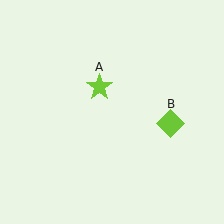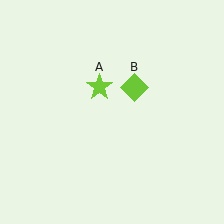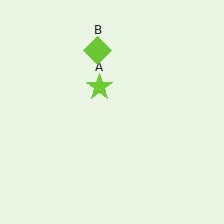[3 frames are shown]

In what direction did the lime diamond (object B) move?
The lime diamond (object B) moved up and to the left.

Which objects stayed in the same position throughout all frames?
Lime star (object A) remained stationary.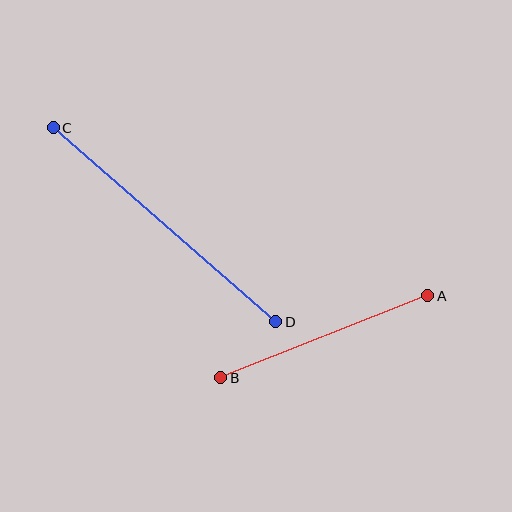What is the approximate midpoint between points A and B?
The midpoint is at approximately (324, 337) pixels.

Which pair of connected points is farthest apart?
Points C and D are farthest apart.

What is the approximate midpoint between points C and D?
The midpoint is at approximately (165, 225) pixels.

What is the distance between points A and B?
The distance is approximately 222 pixels.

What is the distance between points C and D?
The distance is approximately 295 pixels.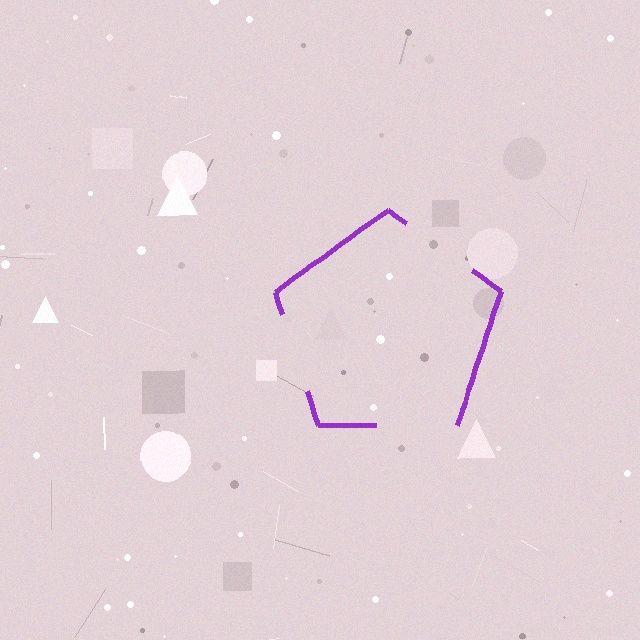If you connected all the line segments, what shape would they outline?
They would outline a pentagon.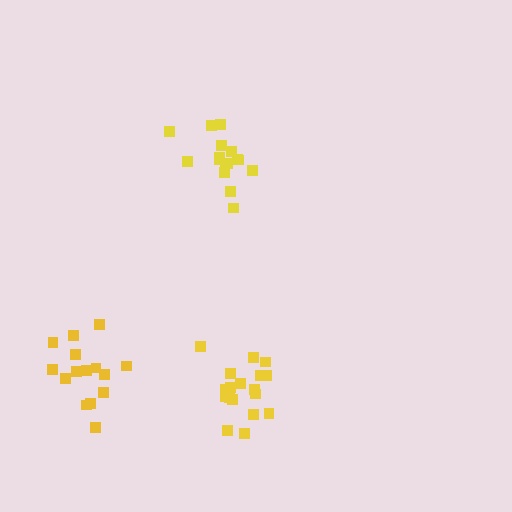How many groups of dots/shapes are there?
There are 3 groups.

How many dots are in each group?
Group 1: 15 dots, Group 2: 18 dots, Group 3: 16 dots (49 total).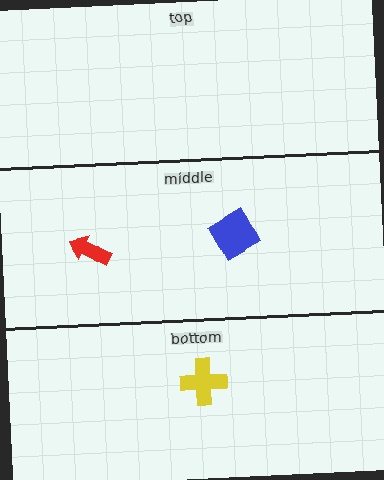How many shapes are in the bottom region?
1.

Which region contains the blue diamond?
The middle region.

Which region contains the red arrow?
The middle region.